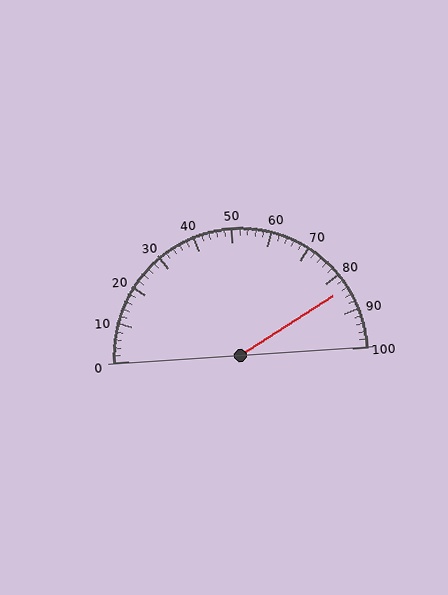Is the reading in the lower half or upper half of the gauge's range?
The reading is in the upper half of the range (0 to 100).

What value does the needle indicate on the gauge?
The needle indicates approximately 84.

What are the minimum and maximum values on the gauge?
The gauge ranges from 0 to 100.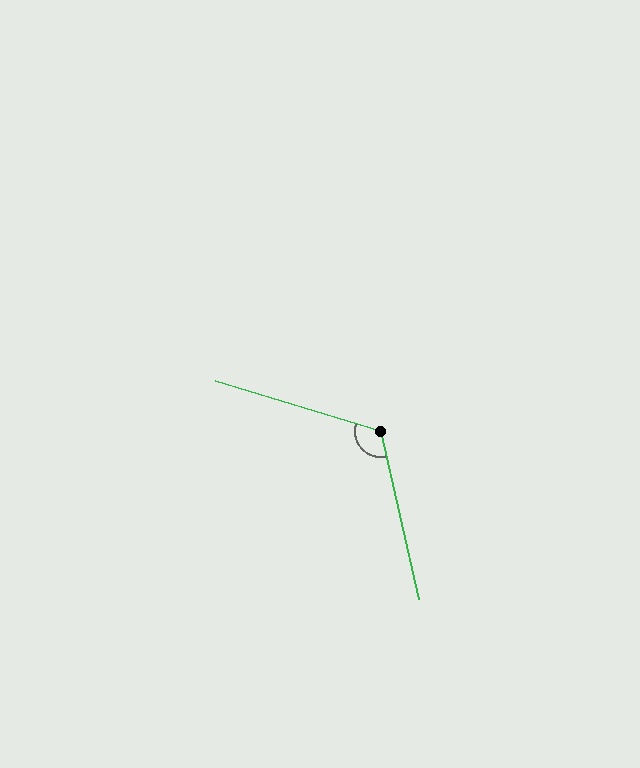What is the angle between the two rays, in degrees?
Approximately 119 degrees.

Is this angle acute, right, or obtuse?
It is obtuse.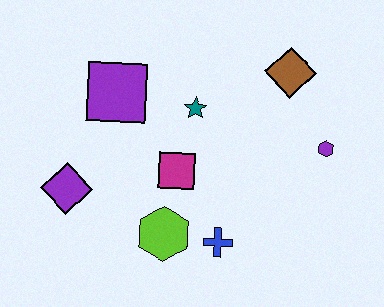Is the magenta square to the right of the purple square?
Yes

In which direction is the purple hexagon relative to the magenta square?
The purple hexagon is to the right of the magenta square.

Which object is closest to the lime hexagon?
The blue cross is closest to the lime hexagon.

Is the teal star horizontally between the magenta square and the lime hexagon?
No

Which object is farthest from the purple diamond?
The purple hexagon is farthest from the purple diamond.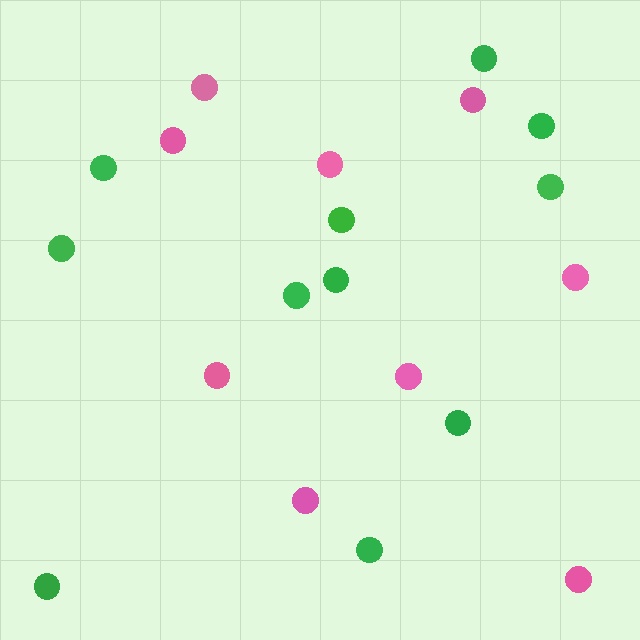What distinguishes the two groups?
There are 2 groups: one group of pink circles (9) and one group of green circles (11).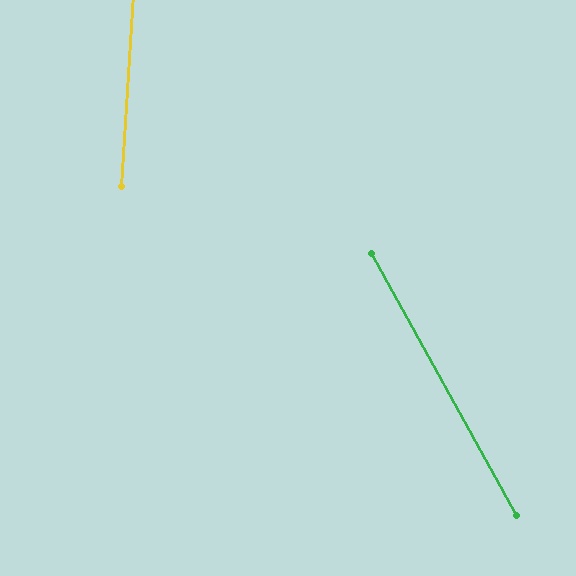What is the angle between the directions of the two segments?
Approximately 33 degrees.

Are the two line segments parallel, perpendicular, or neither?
Neither parallel nor perpendicular — they differ by about 33°.